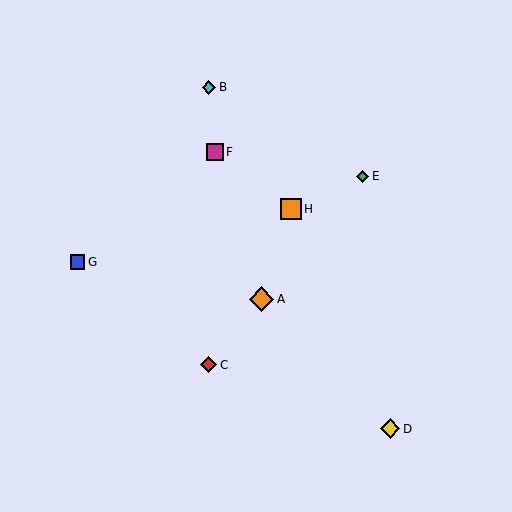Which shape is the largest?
The orange diamond (labeled A) is the largest.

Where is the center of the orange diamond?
The center of the orange diamond is at (262, 299).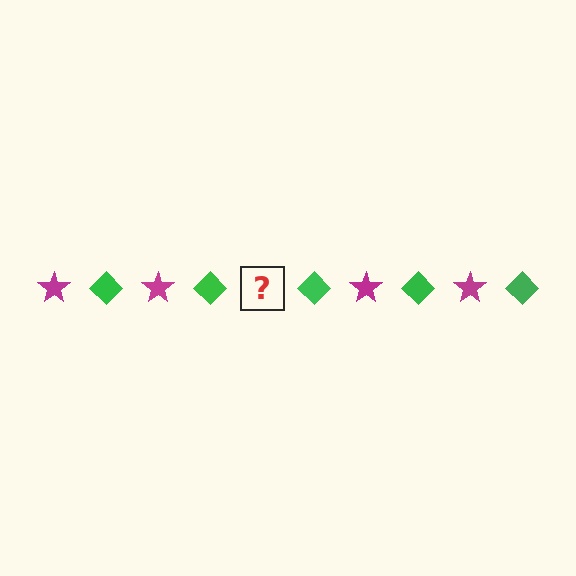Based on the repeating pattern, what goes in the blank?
The blank should be a magenta star.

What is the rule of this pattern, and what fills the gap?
The rule is that the pattern alternates between magenta star and green diamond. The gap should be filled with a magenta star.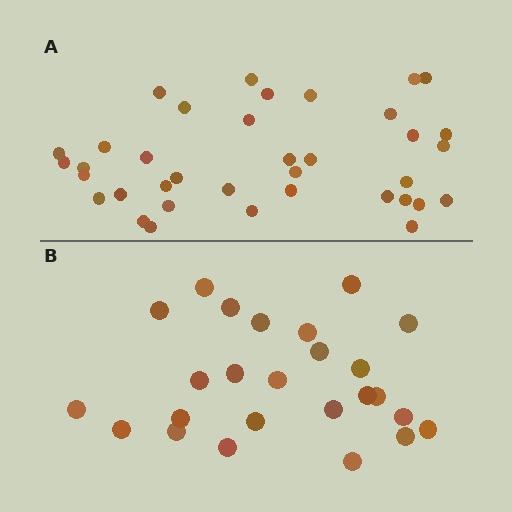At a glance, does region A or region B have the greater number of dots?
Region A (the top region) has more dots.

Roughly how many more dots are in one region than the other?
Region A has roughly 12 or so more dots than region B.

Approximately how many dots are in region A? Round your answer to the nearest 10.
About 40 dots. (The exact count is 37, which rounds to 40.)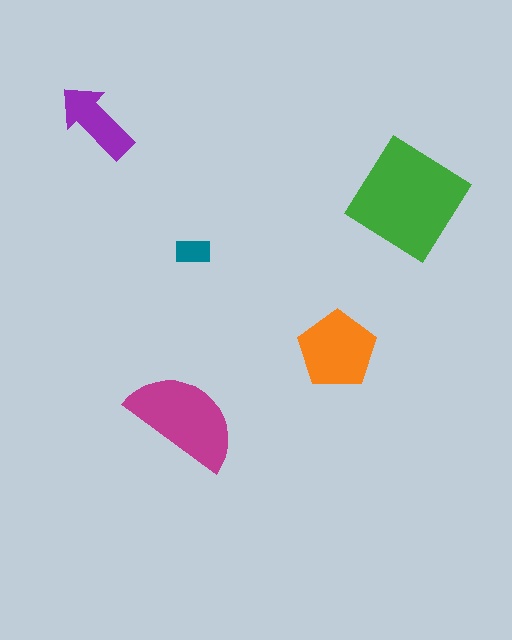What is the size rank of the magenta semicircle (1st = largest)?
2nd.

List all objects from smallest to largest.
The teal rectangle, the purple arrow, the orange pentagon, the magenta semicircle, the green diamond.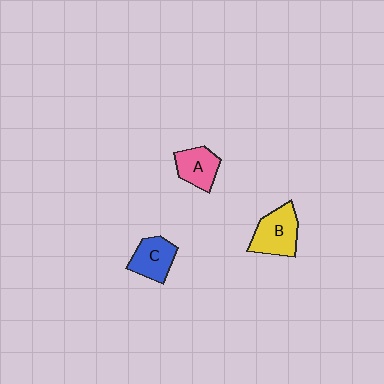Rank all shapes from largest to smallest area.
From largest to smallest: B (yellow), C (blue), A (pink).